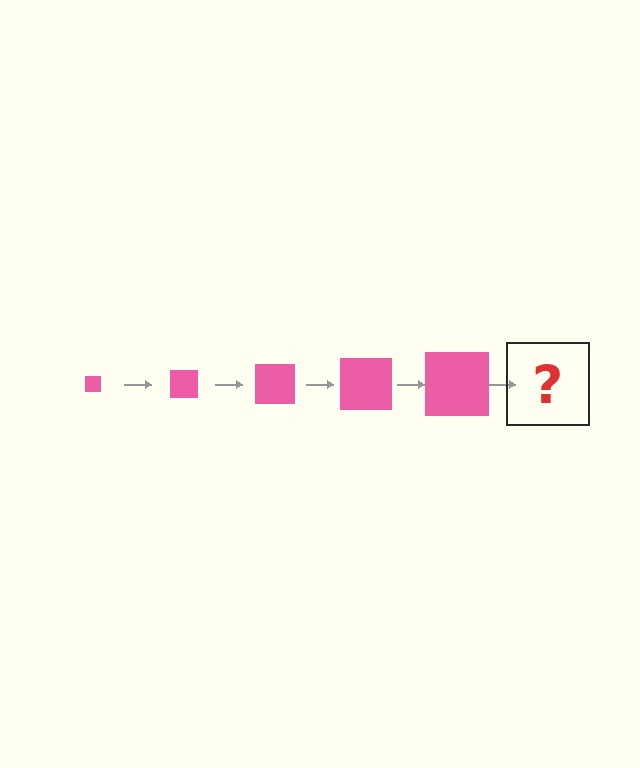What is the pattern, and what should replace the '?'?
The pattern is that the square gets progressively larger each step. The '?' should be a pink square, larger than the previous one.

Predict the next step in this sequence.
The next step is a pink square, larger than the previous one.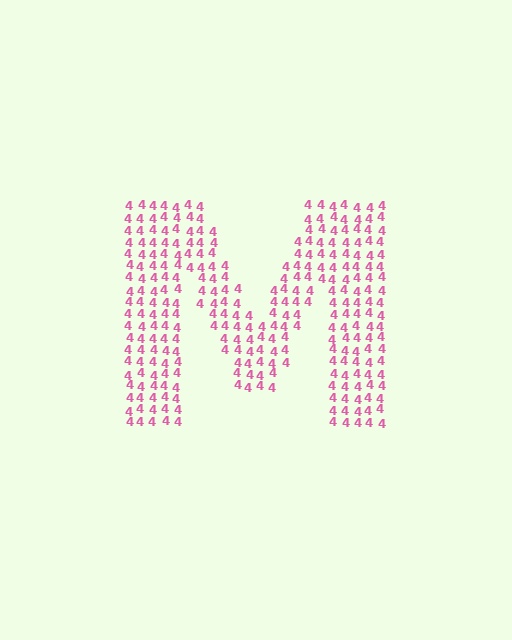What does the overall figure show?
The overall figure shows the letter M.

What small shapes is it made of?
It is made of small digit 4's.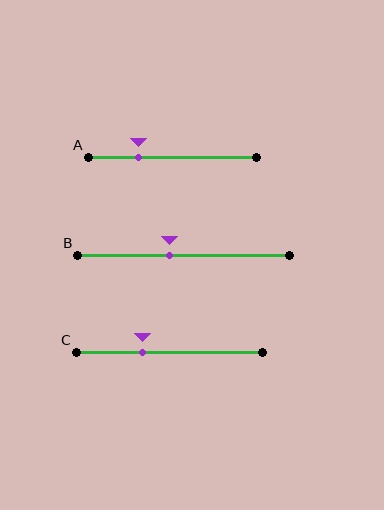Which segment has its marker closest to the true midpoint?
Segment B has its marker closest to the true midpoint.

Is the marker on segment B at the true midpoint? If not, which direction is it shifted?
No, the marker on segment B is shifted to the left by about 7% of the segment length.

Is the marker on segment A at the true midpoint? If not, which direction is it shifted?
No, the marker on segment A is shifted to the left by about 20% of the segment length.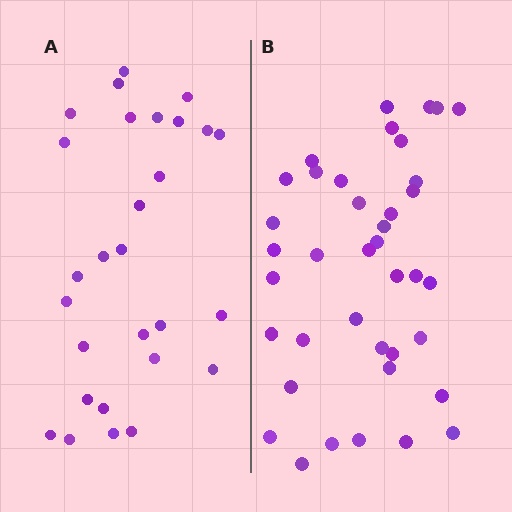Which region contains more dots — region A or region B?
Region B (the right region) has more dots.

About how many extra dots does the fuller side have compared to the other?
Region B has roughly 12 or so more dots than region A.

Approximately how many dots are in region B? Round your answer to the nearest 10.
About 40 dots. (The exact count is 39, which rounds to 40.)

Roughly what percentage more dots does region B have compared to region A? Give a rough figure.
About 40% more.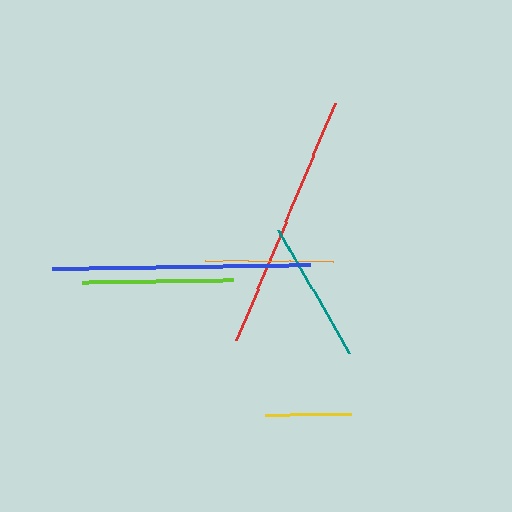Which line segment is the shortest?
The yellow line is the shortest at approximately 87 pixels.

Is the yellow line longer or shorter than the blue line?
The blue line is longer than the yellow line.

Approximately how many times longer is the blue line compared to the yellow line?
The blue line is approximately 3.0 times the length of the yellow line.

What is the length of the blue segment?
The blue segment is approximately 257 pixels long.